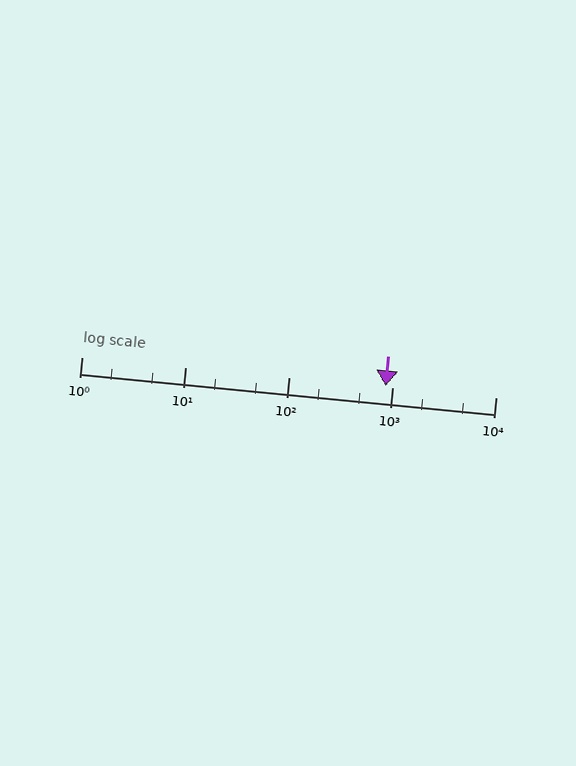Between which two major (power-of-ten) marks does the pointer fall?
The pointer is between 100 and 1000.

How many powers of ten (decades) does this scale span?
The scale spans 4 decades, from 1 to 10000.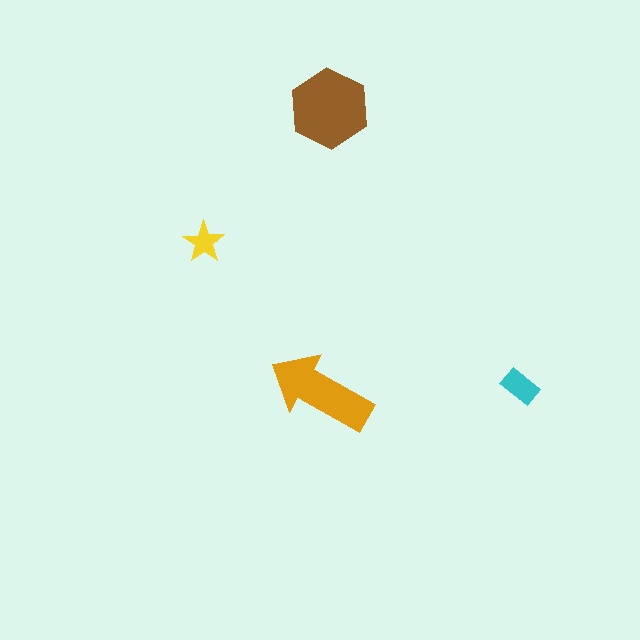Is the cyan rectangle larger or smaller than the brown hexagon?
Smaller.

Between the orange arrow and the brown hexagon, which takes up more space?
The brown hexagon.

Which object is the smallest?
The yellow star.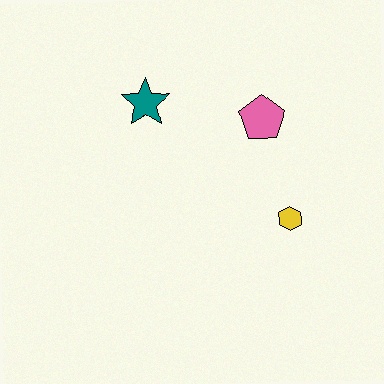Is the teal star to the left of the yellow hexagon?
Yes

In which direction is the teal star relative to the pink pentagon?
The teal star is to the left of the pink pentagon.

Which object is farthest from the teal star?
The yellow hexagon is farthest from the teal star.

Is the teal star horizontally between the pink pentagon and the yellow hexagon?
No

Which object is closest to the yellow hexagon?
The pink pentagon is closest to the yellow hexagon.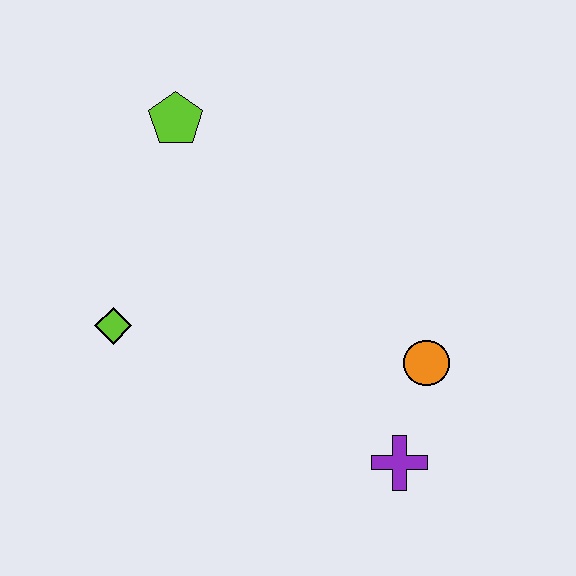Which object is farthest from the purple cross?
The lime pentagon is farthest from the purple cross.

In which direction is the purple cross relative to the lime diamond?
The purple cross is to the right of the lime diamond.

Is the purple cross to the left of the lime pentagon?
No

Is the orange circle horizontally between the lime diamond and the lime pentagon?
No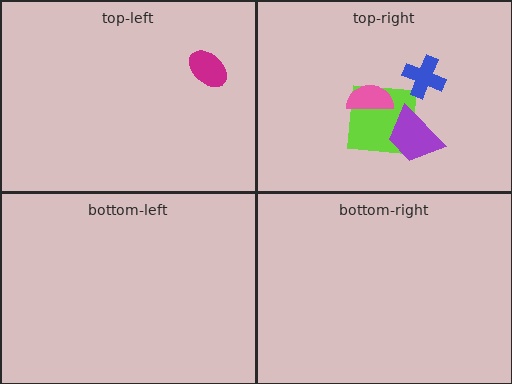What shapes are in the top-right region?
The lime square, the blue cross, the pink semicircle, the purple trapezoid.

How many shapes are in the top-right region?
4.